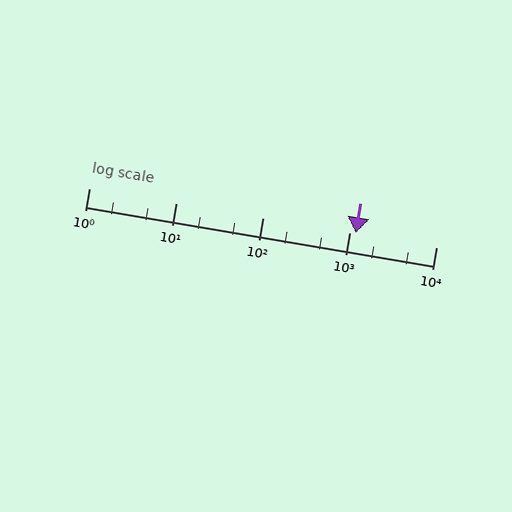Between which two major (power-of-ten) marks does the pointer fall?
The pointer is between 1000 and 10000.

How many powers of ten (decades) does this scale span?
The scale spans 4 decades, from 1 to 10000.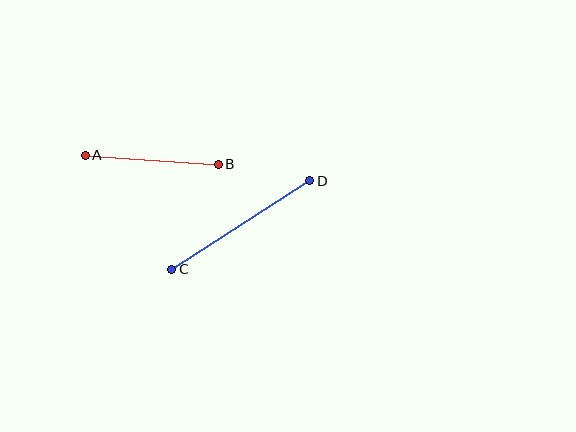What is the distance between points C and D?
The distance is approximately 164 pixels.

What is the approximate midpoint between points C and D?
The midpoint is at approximately (241, 225) pixels.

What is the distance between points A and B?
The distance is approximately 133 pixels.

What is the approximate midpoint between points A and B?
The midpoint is at approximately (152, 160) pixels.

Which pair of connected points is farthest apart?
Points C and D are farthest apart.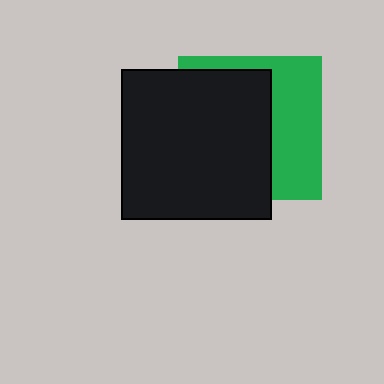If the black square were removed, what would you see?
You would see the complete green square.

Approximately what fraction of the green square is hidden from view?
Roughly 59% of the green square is hidden behind the black square.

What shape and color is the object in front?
The object in front is a black square.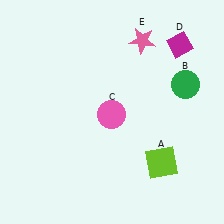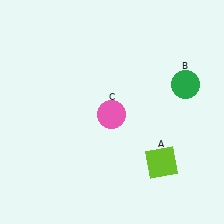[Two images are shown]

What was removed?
The pink star (E), the magenta diamond (D) were removed in Image 2.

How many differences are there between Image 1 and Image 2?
There are 2 differences between the two images.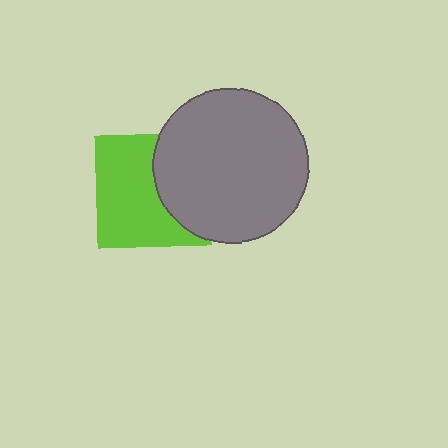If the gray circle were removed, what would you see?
You would see the complete lime square.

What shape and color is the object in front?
The object in front is a gray circle.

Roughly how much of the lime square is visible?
About half of it is visible (roughly 61%).